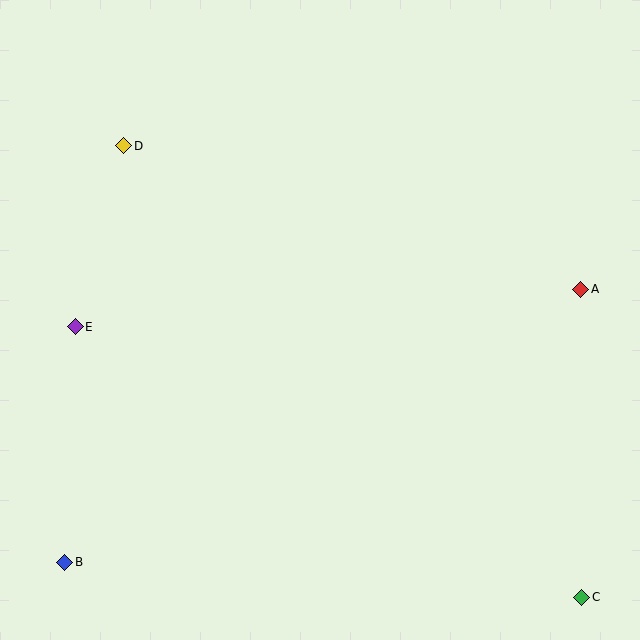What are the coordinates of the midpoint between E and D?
The midpoint between E and D is at (100, 236).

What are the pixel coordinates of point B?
Point B is at (65, 562).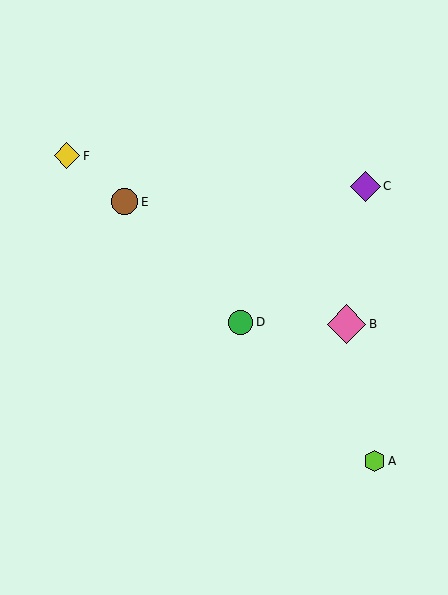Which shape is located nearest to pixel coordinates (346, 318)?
The pink diamond (labeled B) at (346, 324) is nearest to that location.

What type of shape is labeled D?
Shape D is a green circle.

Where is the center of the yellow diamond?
The center of the yellow diamond is at (67, 156).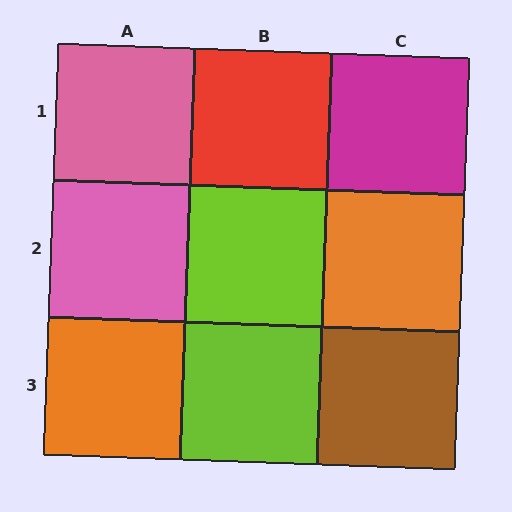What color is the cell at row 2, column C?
Orange.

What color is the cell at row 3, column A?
Orange.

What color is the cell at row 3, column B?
Lime.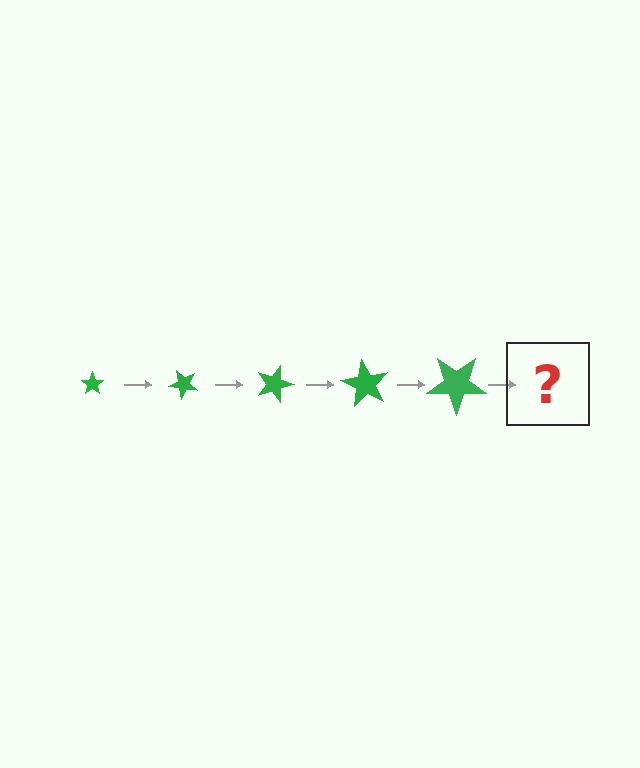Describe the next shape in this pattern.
It should be a star, larger than the previous one and rotated 225 degrees from the start.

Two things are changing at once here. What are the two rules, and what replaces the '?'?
The two rules are that the star grows larger each step and it rotates 45 degrees each step. The '?' should be a star, larger than the previous one and rotated 225 degrees from the start.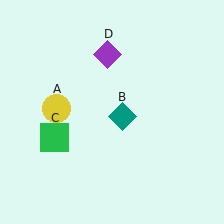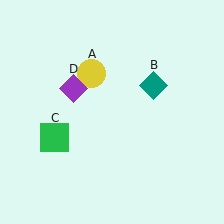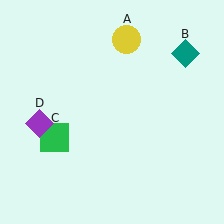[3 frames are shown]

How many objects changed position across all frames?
3 objects changed position: yellow circle (object A), teal diamond (object B), purple diamond (object D).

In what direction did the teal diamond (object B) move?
The teal diamond (object B) moved up and to the right.